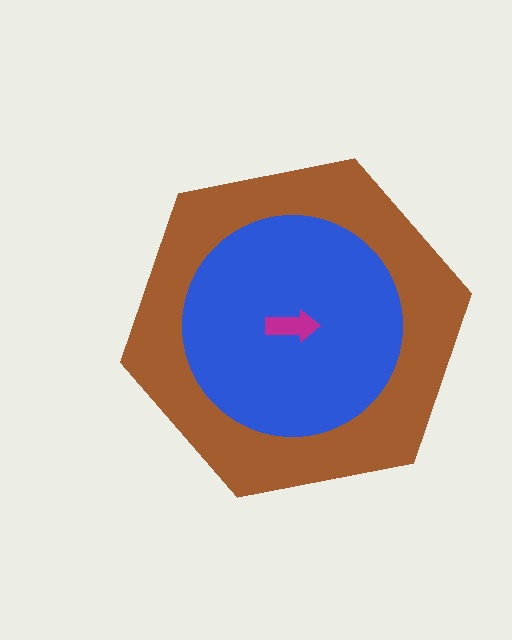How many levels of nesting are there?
3.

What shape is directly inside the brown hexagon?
The blue circle.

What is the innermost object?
The magenta arrow.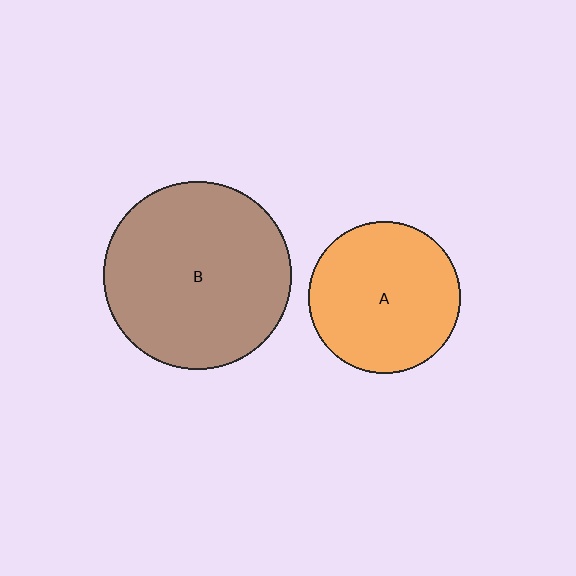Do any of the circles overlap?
No, none of the circles overlap.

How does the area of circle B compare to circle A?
Approximately 1.5 times.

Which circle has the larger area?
Circle B (brown).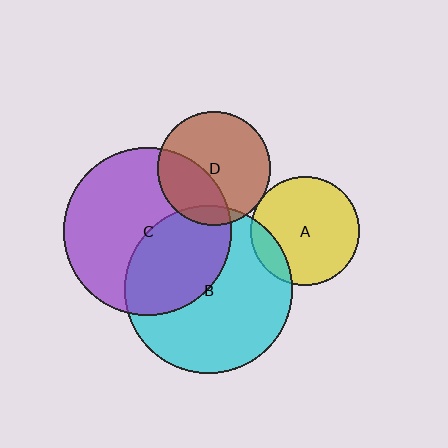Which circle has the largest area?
Circle C (purple).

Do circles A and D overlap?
Yes.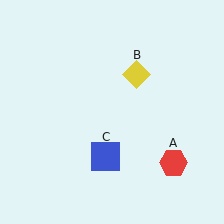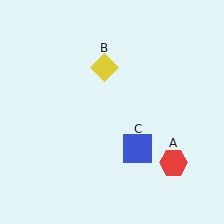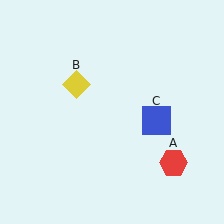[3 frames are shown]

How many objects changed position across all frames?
2 objects changed position: yellow diamond (object B), blue square (object C).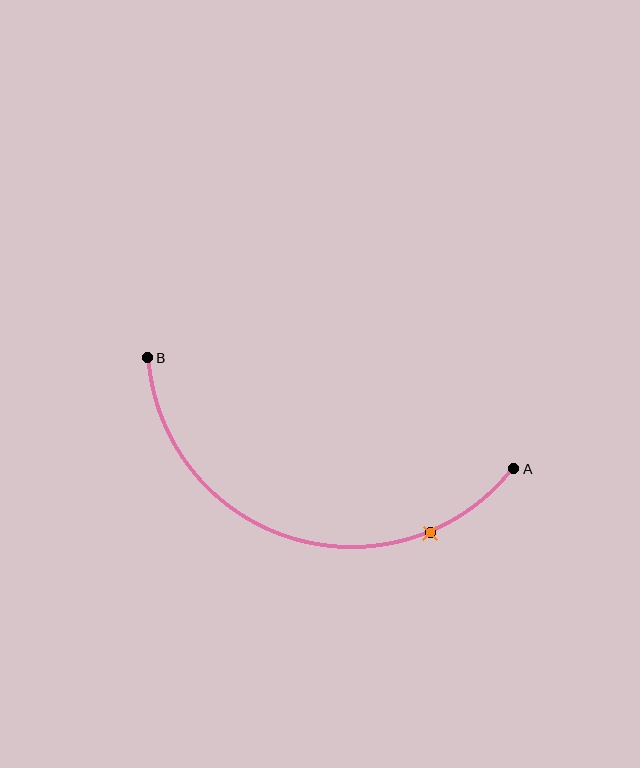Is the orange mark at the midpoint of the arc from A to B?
No. The orange mark lies on the arc but is closer to endpoint A. The arc midpoint would be at the point on the curve equidistant along the arc from both A and B.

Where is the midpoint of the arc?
The arc midpoint is the point on the curve farthest from the straight line joining A and B. It sits below that line.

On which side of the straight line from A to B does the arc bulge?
The arc bulges below the straight line connecting A and B.